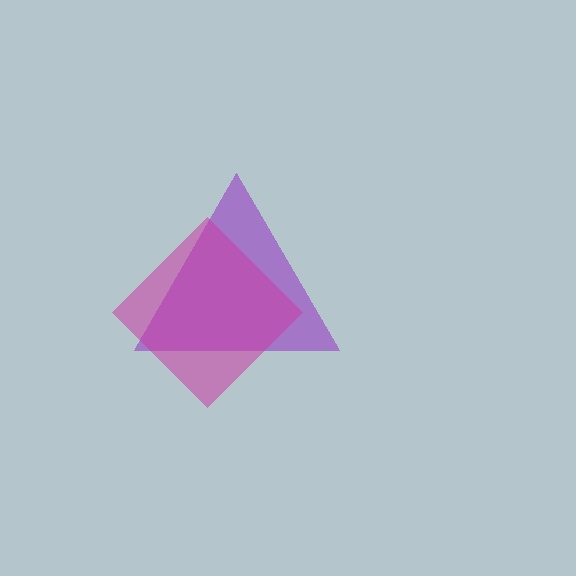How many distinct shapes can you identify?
There are 2 distinct shapes: a purple triangle, a magenta diamond.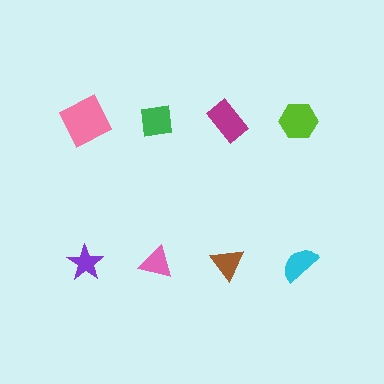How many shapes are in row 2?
4 shapes.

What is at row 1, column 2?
A green square.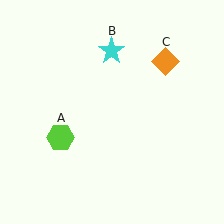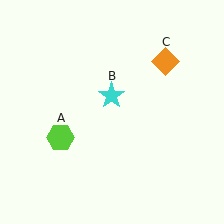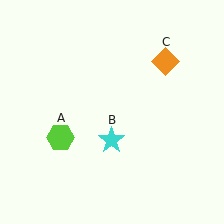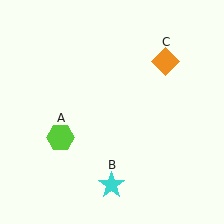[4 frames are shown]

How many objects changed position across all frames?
1 object changed position: cyan star (object B).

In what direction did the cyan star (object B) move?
The cyan star (object B) moved down.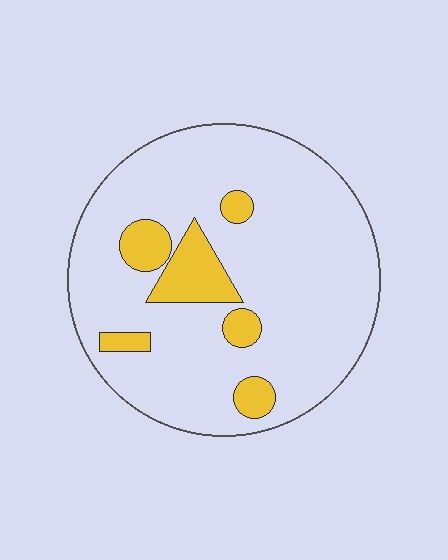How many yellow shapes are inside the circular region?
6.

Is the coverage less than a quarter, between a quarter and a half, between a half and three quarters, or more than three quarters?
Less than a quarter.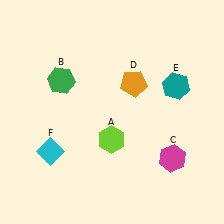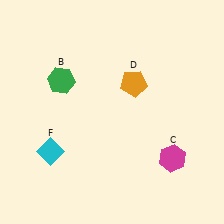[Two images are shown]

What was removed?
The lime hexagon (A), the teal hexagon (E) were removed in Image 2.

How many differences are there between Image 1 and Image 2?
There are 2 differences between the two images.